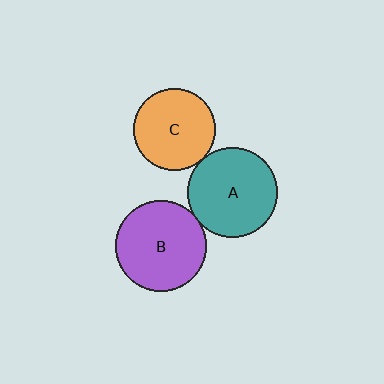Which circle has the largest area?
Circle B (purple).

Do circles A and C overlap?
Yes.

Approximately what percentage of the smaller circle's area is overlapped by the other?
Approximately 5%.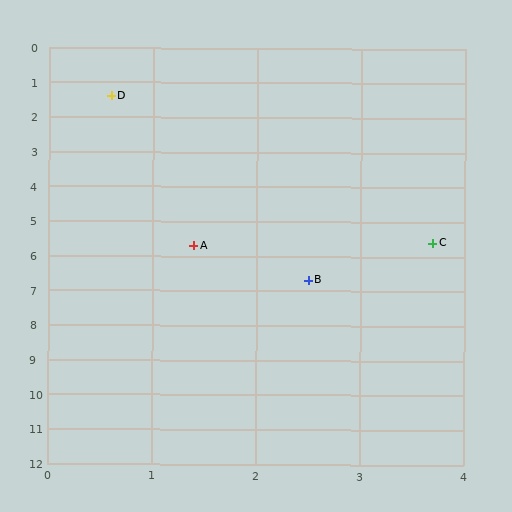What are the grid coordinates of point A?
Point A is at approximately (1.4, 5.7).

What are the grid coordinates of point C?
Point C is at approximately (3.7, 5.6).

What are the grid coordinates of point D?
Point D is at approximately (0.6, 1.4).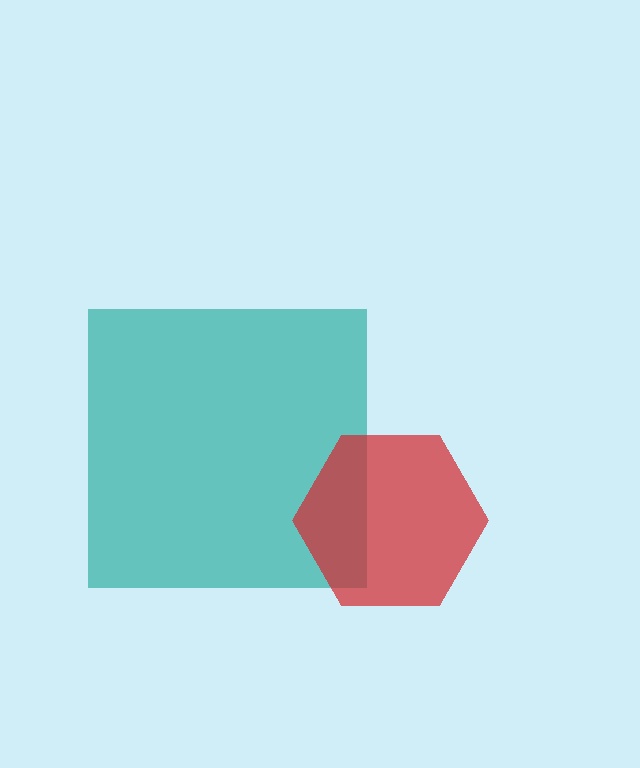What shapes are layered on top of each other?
The layered shapes are: a teal square, a red hexagon.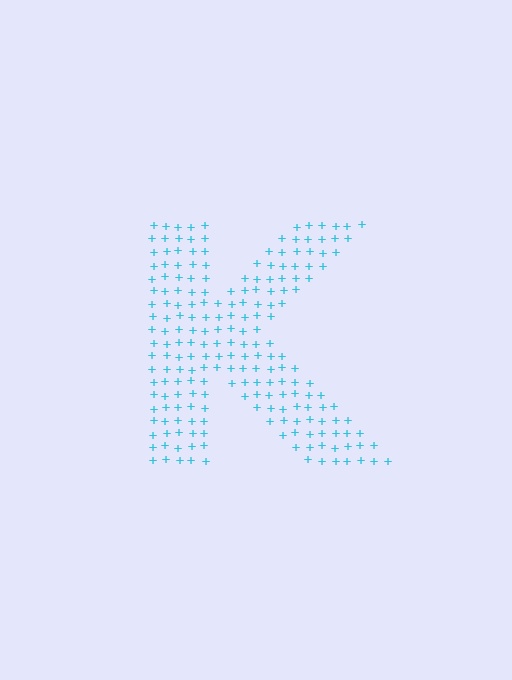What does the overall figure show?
The overall figure shows the letter K.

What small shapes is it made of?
It is made of small plus signs.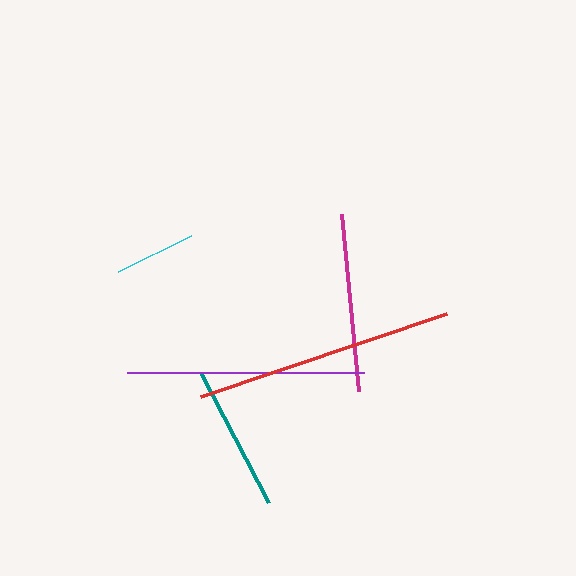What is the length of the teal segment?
The teal segment is approximately 147 pixels long.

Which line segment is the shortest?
The cyan line is the shortest at approximately 81 pixels.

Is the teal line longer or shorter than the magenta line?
The magenta line is longer than the teal line.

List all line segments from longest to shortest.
From longest to shortest: red, purple, magenta, teal, cyan.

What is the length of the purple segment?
The purple segment is approximately 237 pixels long.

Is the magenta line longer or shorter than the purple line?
The purple line is longer than the magenta line.